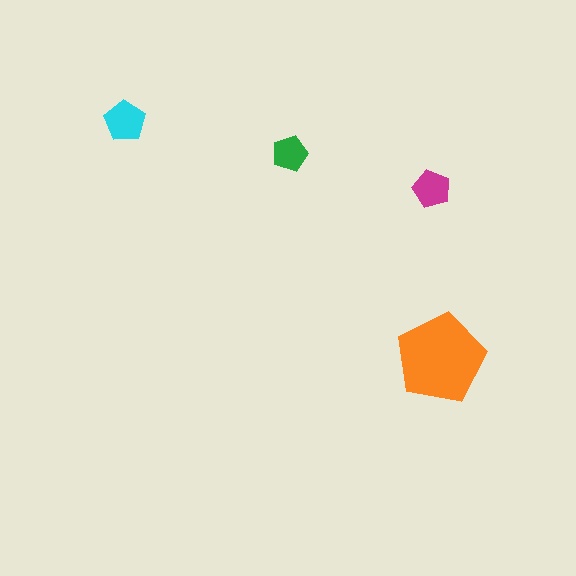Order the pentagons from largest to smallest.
the orange one, the cyan one, the magenta one, the green one.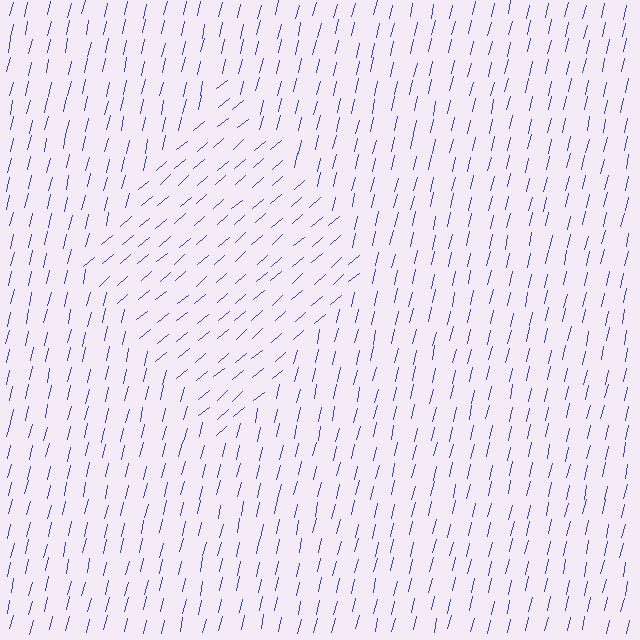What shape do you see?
I see a diamond.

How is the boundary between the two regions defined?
The boundary is defined purely by a change in line orientation (approximately 36 degrees difference). All lines are the same color and thickness.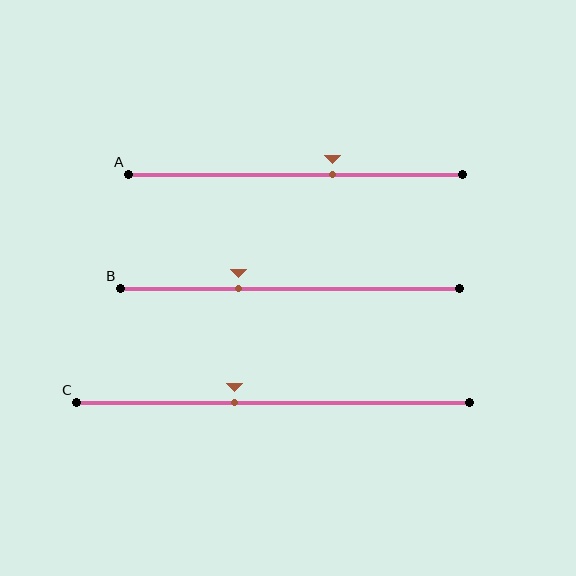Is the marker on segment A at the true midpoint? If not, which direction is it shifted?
No, the marker on segment A is shifted to the right by about 11% of the segment length.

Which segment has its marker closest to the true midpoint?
Segment C has its marker closest to the true midpoint.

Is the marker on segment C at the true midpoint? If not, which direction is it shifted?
No, the marker on segment C is shifted to the left by about 10% of the segment length.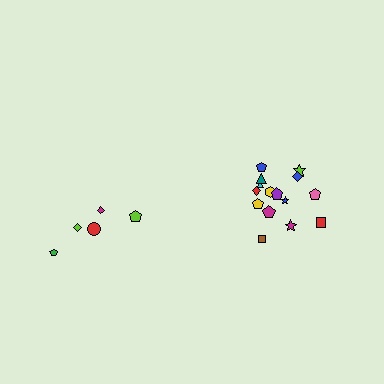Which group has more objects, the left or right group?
The right group.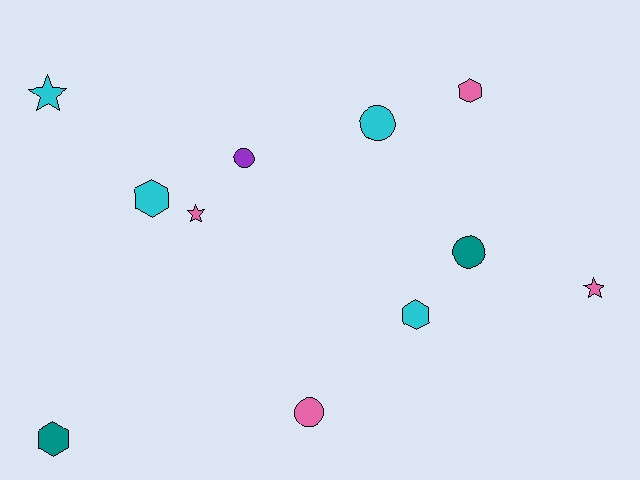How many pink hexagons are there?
There is 1 pink hexagon.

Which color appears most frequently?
Cyan, with 4 objects.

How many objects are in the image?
There are 11 objects.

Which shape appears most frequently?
Circle, with 4 objects.